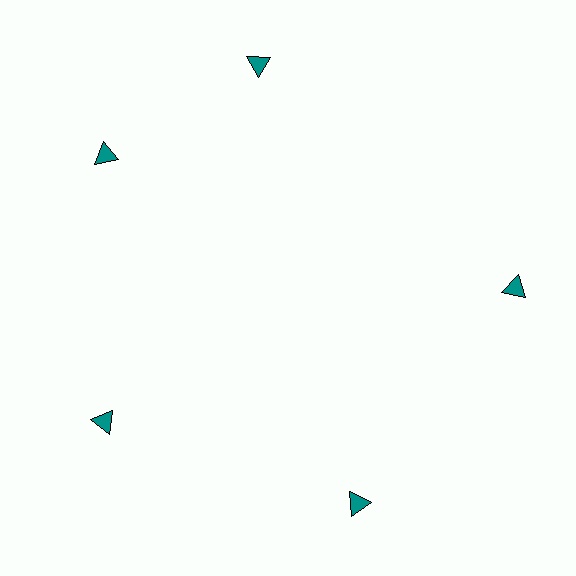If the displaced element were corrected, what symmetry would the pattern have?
It would have 5-fold rotational symmetry — the pattern would map onto itself every 72 degrees.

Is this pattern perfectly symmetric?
No. The 5 teal triangles are arranged in a ring, but one element near the 1 o'clock position is rotated out of alignment along the ring, breaking the 5-fold rotational symmetry.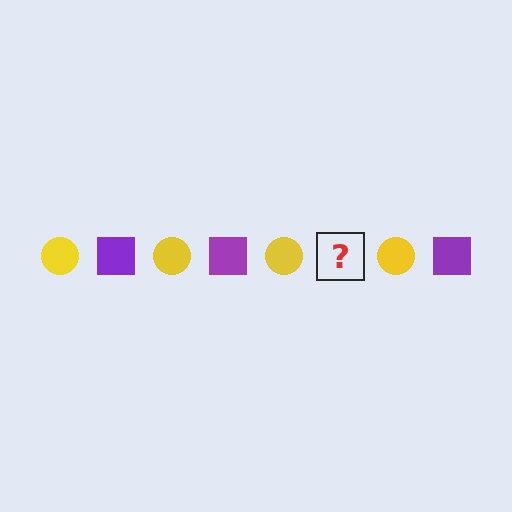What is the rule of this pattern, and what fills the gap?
The rule is that the pattern alternates between yellow circle and purple square. The gap should be filled with a purple square.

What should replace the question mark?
The question mark should be replaced with a purple square.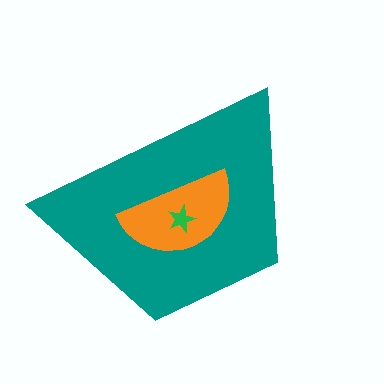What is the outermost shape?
The teal trapezoid.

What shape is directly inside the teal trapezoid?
The orange semicircle.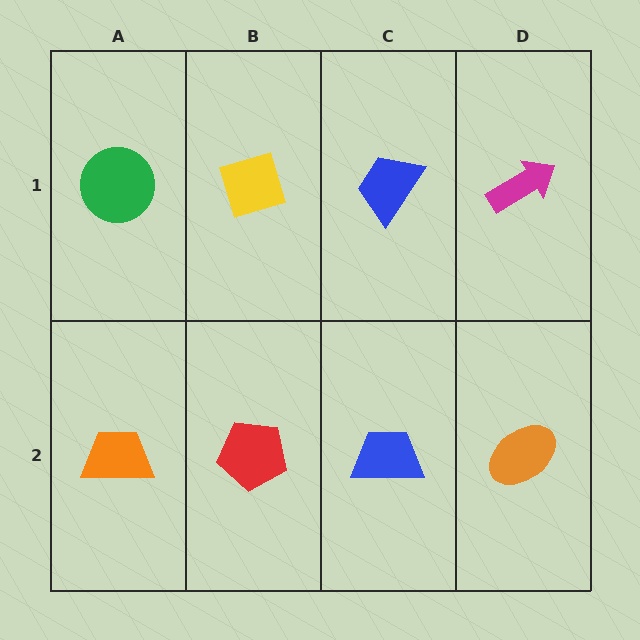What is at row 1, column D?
A magenta arrow.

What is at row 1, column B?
A yellow diamond.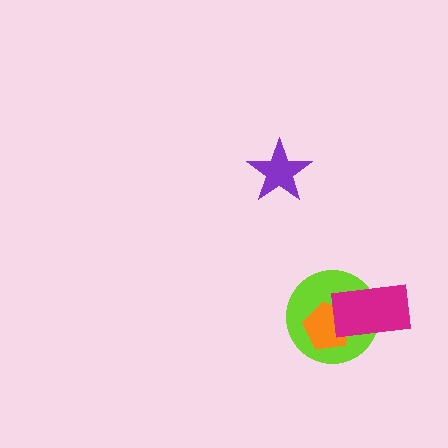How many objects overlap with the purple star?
0 objects overlap with the purple star.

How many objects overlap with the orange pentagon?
2 objects overlap with the orange pentagon.